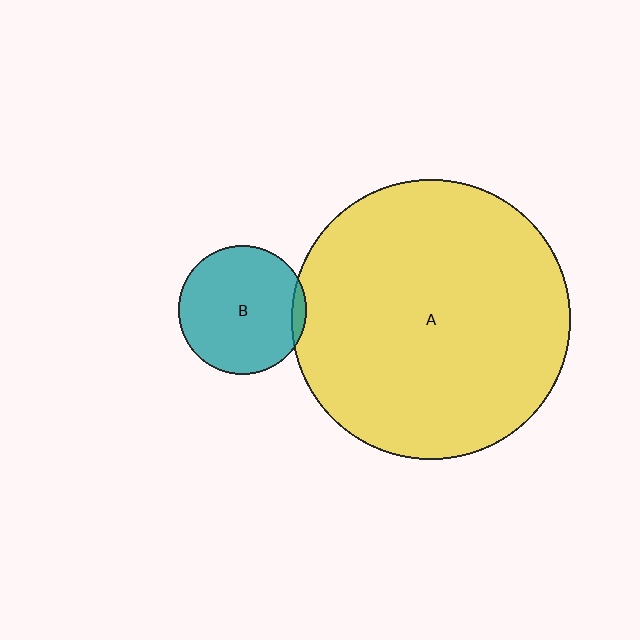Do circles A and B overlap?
Yes.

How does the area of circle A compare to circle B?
Approximately 4.7 times.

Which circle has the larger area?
Circle A (yellow).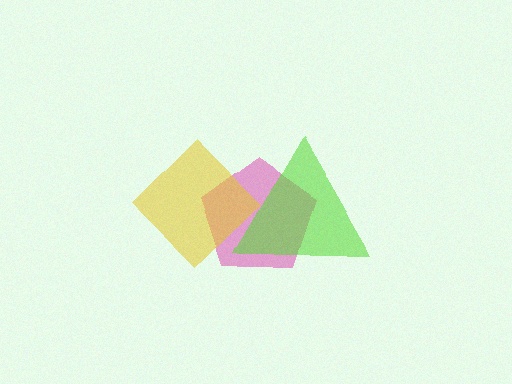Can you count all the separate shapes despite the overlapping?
Yes, there are 3 separate shapes.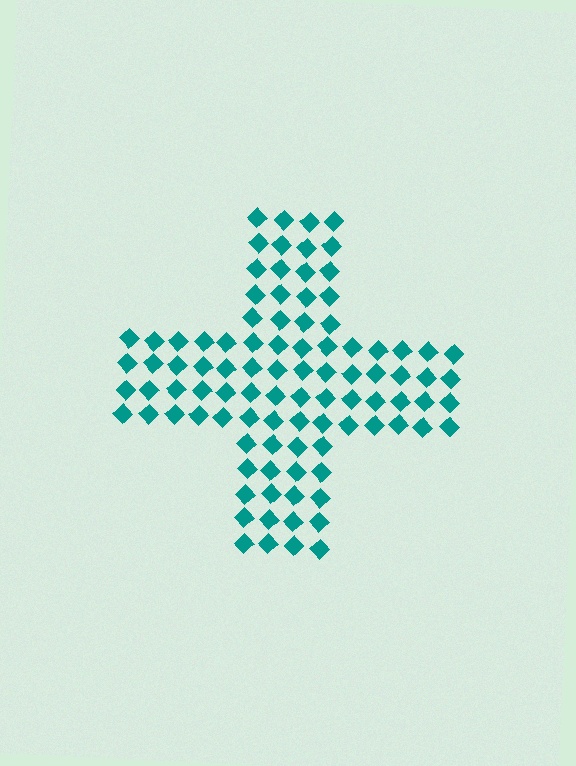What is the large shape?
The large shape is a cross.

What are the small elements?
The small elements are diamonds.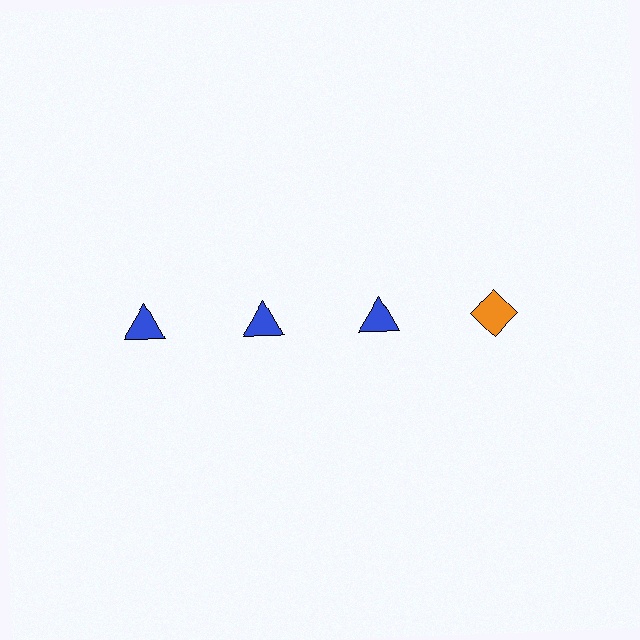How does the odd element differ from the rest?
It differs in both color (orange instead of blue) and shape (diamond instead of triangle).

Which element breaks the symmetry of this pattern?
The orange diamond in the top row, second from right column breaks the symmetry. All other shapes are blue triangles.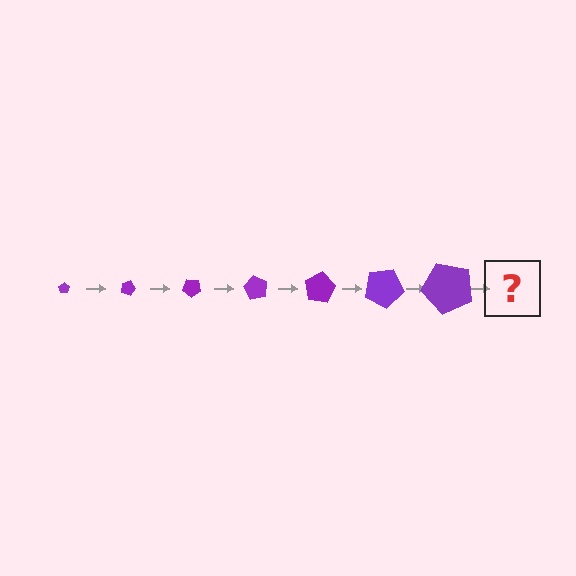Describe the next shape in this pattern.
It should be a pentagon, larger than the previous one and rotated 140 degrees from the start.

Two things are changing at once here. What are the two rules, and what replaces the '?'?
The two rules are that the pentagon grows larger each step and it rotates 20 degrees each step. The '?' should be a pentagon, larger than the previous one and rotated 140 degrees from the start.